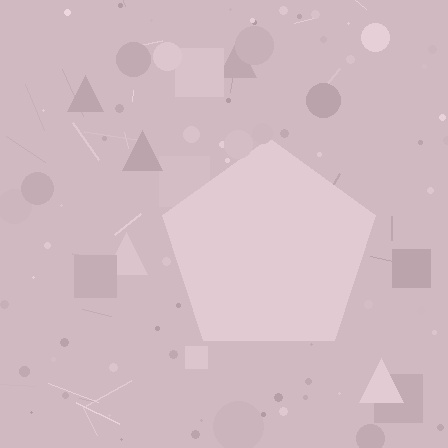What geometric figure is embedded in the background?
A pentagon is embedded in the background.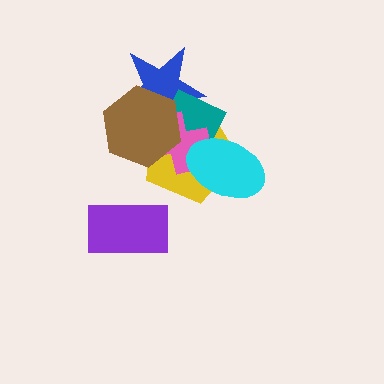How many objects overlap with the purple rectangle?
0 objects overlap with the purple rectangle.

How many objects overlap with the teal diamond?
5 objects overlap with the teal diamond.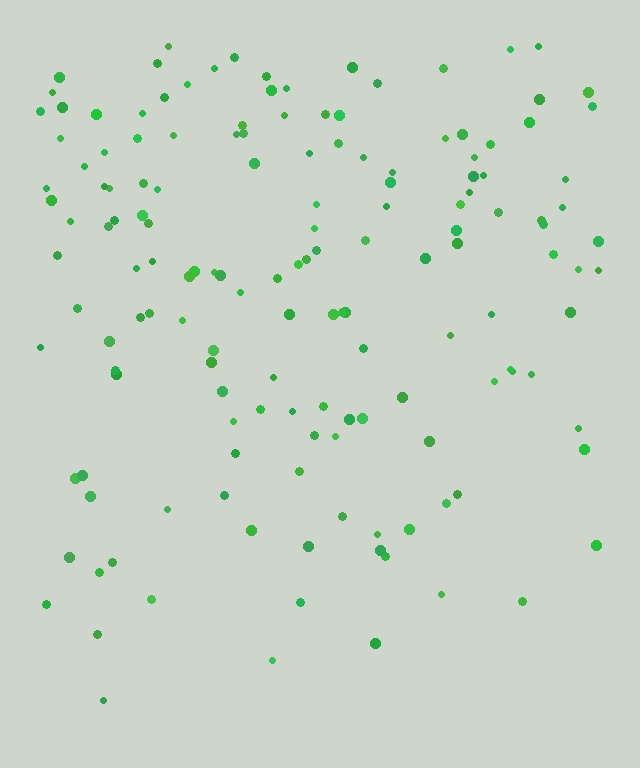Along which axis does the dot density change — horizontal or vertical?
Vertical.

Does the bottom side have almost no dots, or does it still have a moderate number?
Still a moderate number, just noticeably fewer than the top.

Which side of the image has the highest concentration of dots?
The top.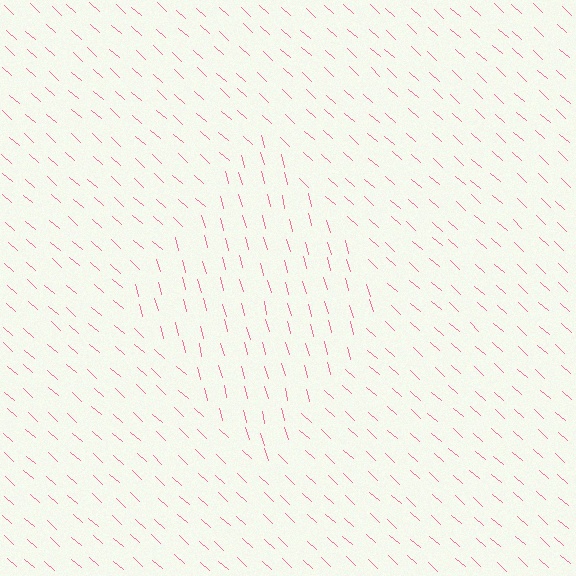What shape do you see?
I see a diamond.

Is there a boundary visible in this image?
Yes, there is a texture boundary formed by a change in line orientation.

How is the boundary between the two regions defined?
The boundary is defined purely by a change in line orientation (approximately 33 degrees difference). All lines are the same color and thickness.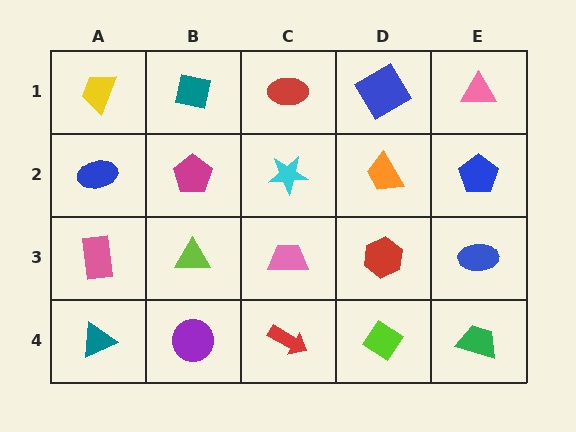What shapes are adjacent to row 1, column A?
A blue ellipse (row 2, column A), a teal square (row 1, column B).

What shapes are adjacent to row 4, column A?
A pink rectangle (row 3, column A), a purple circle (row 4, column B).